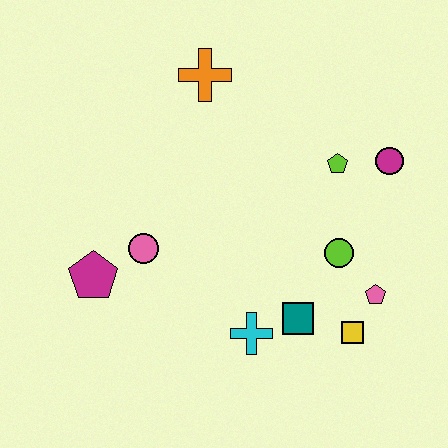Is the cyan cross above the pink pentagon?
No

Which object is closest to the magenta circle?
The lime pentagon is closest to the magenta circle.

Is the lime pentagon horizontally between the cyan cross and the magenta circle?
Yes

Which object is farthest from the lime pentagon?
The magenta pentagon is farthest from the lime pentagon.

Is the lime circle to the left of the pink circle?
No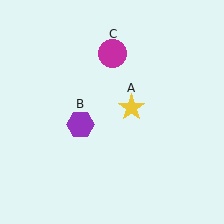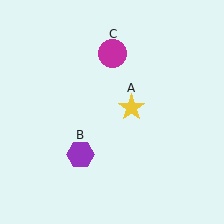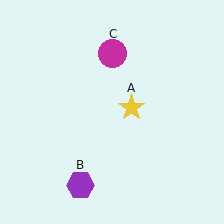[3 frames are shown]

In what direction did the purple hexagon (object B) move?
The purple hexagon (object B) moved down.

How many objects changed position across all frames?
1 object changed position: purple hexagon (object B).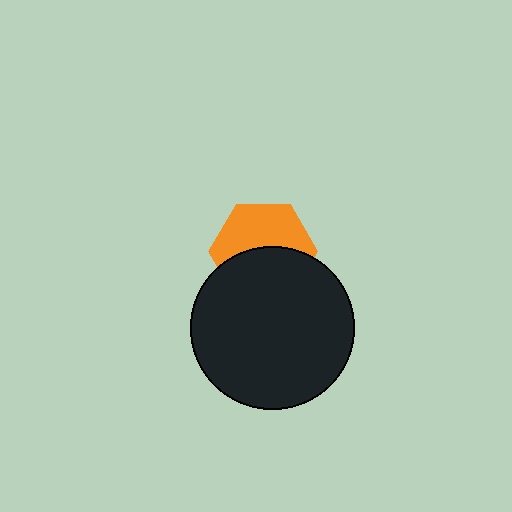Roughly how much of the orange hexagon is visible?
About half of it is visible (roughly 51%).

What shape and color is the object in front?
The object in front is a black circle.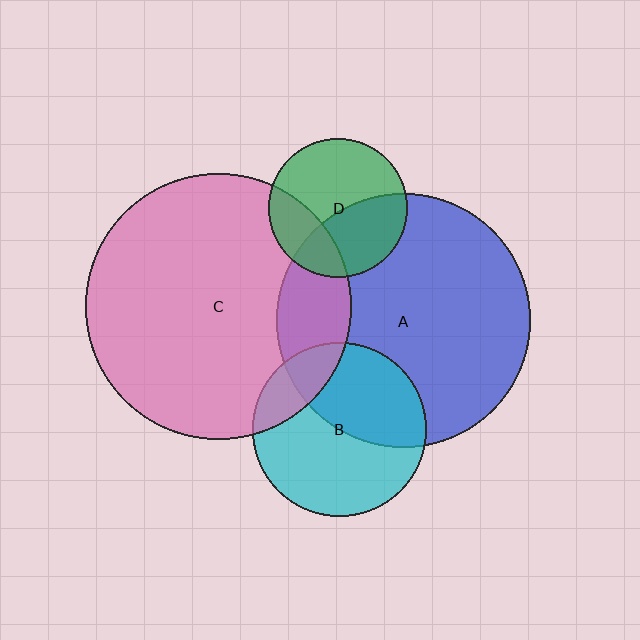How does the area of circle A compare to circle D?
Approximately 3.3 times.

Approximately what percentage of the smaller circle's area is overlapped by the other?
Approximately 20%.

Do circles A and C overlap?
Yes.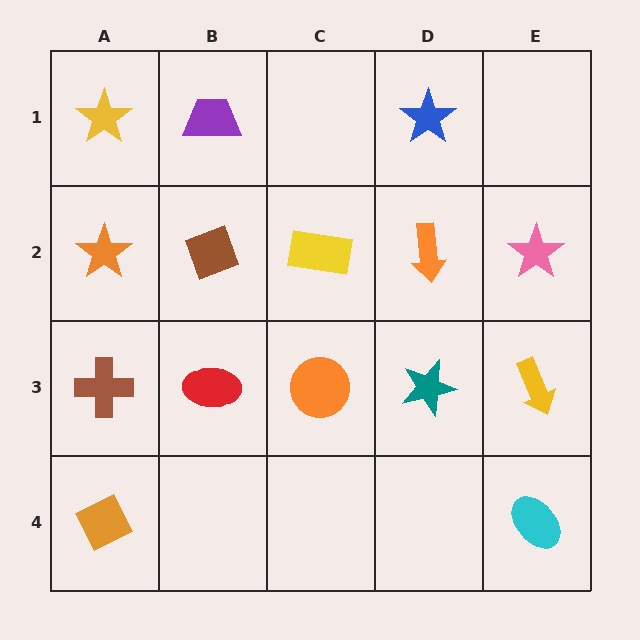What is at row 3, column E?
A yellow arrow.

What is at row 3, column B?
A red ellipse.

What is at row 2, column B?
A brown diamond.